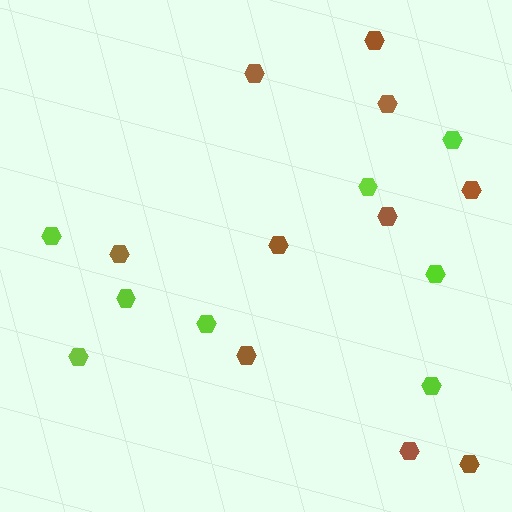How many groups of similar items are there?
There are 2 groups: one group of brown hexagons (10) and one group of lime hexagons (8).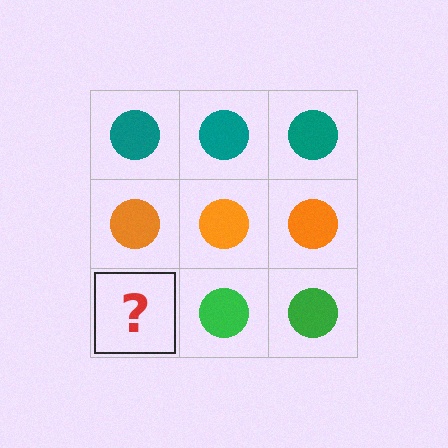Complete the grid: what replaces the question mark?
The question mark should be replaced with a green circle.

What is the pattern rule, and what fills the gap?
The rule is that each row has a consistent color. The gap should be filled with a green circle.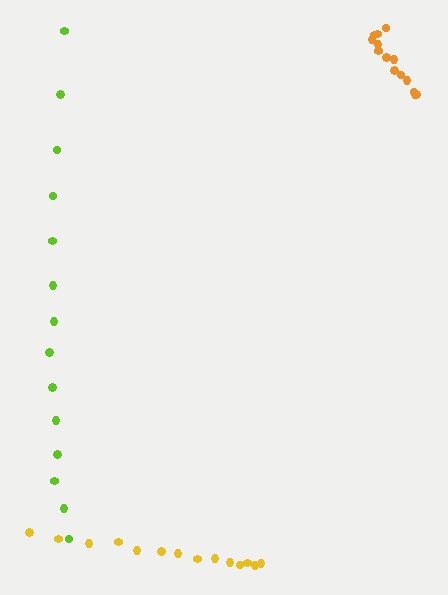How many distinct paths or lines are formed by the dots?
There are 3 distinct paths.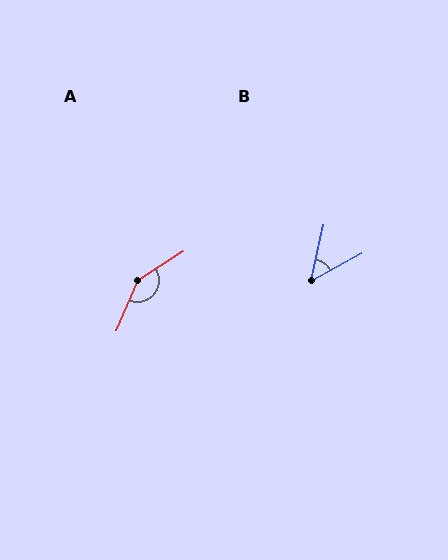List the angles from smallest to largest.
B (48°), A (146°).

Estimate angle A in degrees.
Approximately 146 degrees.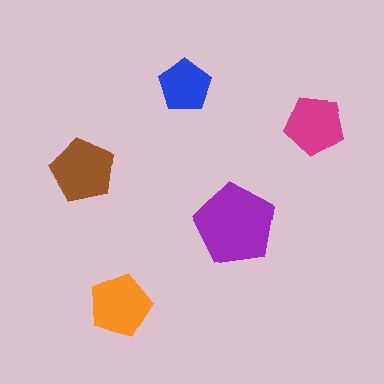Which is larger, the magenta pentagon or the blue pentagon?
The magenta one.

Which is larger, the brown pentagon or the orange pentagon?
The brown one.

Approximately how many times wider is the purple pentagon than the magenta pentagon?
About 1.5 times wider.